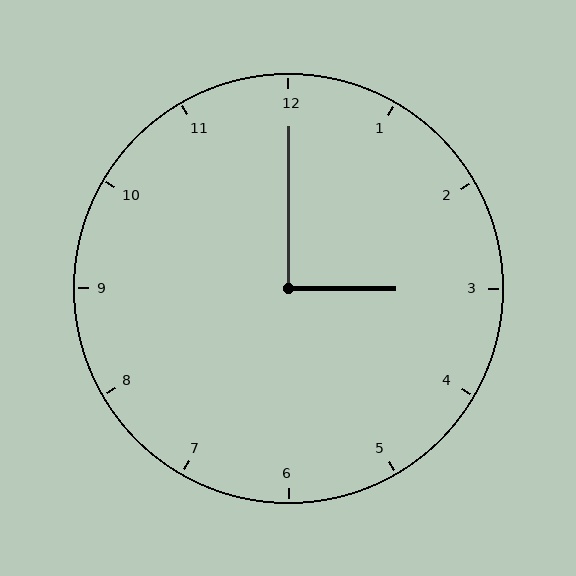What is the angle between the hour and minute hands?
Approximately 90 degrees.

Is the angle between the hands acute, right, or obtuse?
It is right.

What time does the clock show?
3:00.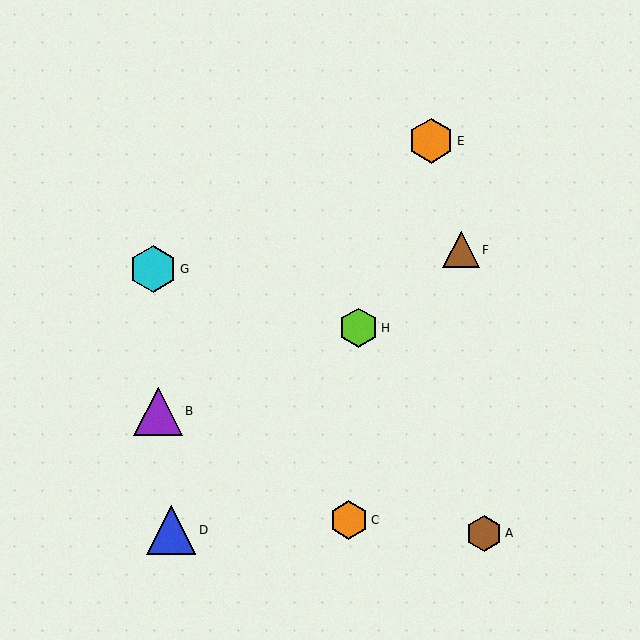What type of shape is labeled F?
Shape F is a brown triangle.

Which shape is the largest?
The blue triangle (labeled D) is the largest.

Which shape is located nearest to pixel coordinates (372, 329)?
The lime hexagon (labeled H) at (358, 328) is nearest to that location.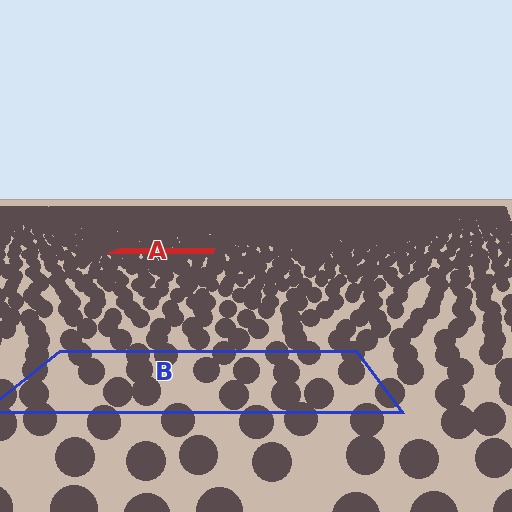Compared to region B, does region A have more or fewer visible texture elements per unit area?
Region A has more texture elements per unit area — they are packed more densely because it is farther away.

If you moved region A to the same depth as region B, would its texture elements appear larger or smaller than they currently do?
They would appear larger. At a closer depth, the same texture elements are projected at a bigger on-screen size.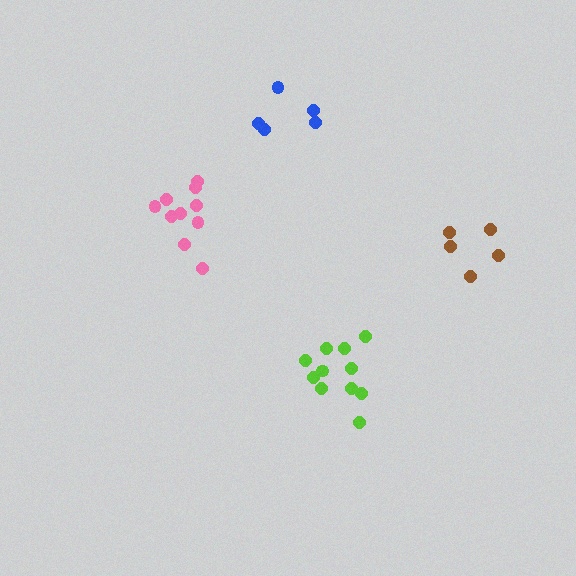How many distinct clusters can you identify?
There are 4 distinct clusters.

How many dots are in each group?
Group 1: 11 dots, Group 2: 10 dots, Group 3: 5 dots, Group 4: 5 dots (31 total).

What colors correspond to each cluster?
The clusters are colored: lime, pink, brown, blue.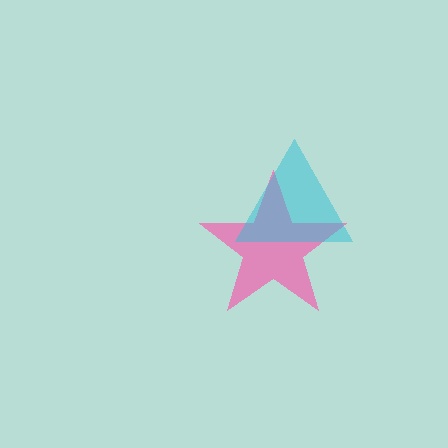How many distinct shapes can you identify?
There are 2 distinct shapes: a pink star, a cyan triangle.